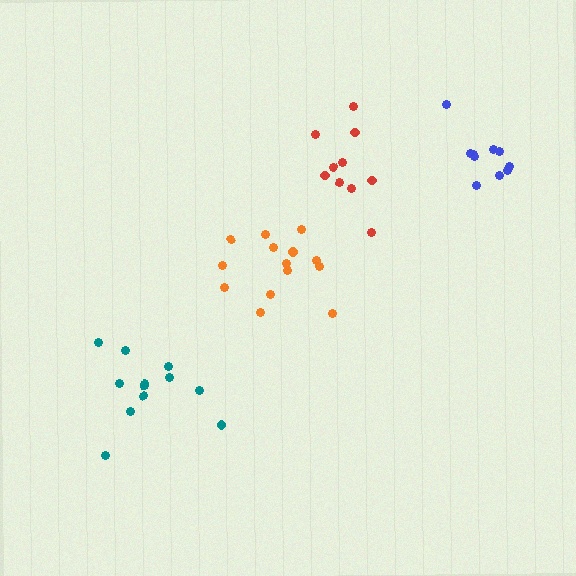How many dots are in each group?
Group 1: 10 dots, Group 2: 12 dots, Group 3: 14 dots, Group 4: 10 dots (46 total).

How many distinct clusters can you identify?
There are 4 distinct clusters.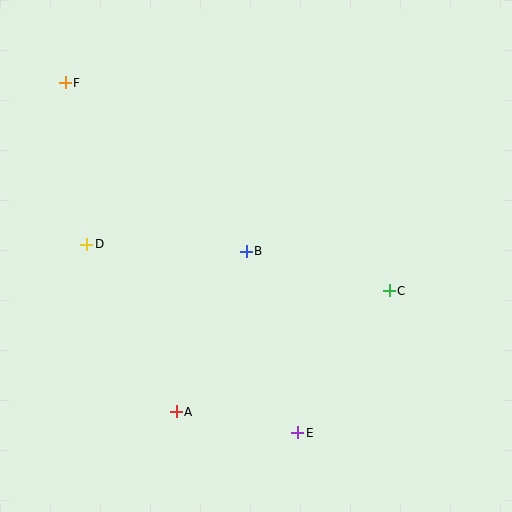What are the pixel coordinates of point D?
Point D is at (87, 244).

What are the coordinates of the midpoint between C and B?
The midpoint between C and B is at (318, 271).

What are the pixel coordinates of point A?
Point A is at (176, 412).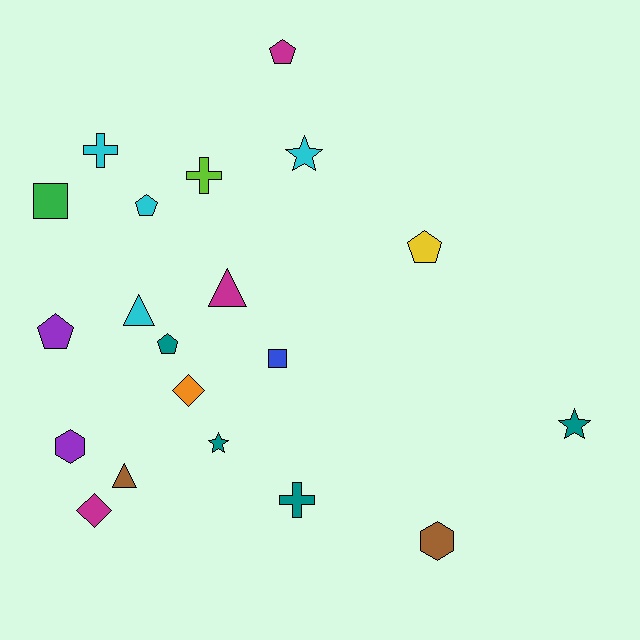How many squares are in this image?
There are 2 squares.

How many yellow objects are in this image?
There is 1 yellow object.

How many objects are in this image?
There are 20 objects.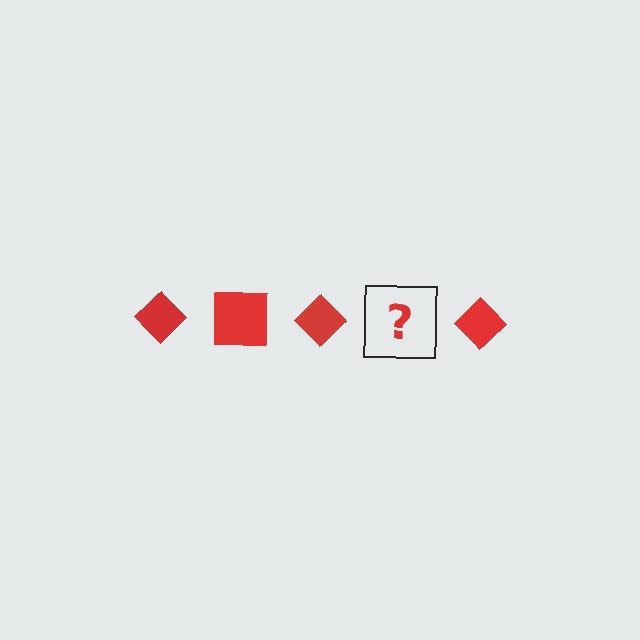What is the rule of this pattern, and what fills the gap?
The rule is that the pattern cycles through diamond, square shapes in red. The gap should be filled with a red square.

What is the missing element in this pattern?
The missing element is a red square.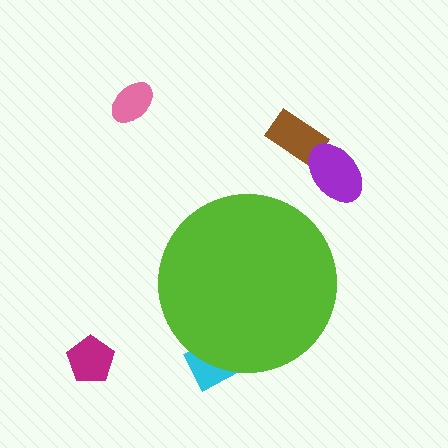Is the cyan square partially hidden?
Yes, the cyan square is partially hidden behind the lime circle.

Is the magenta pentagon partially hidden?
No, the magenta pentagon is fully visible.